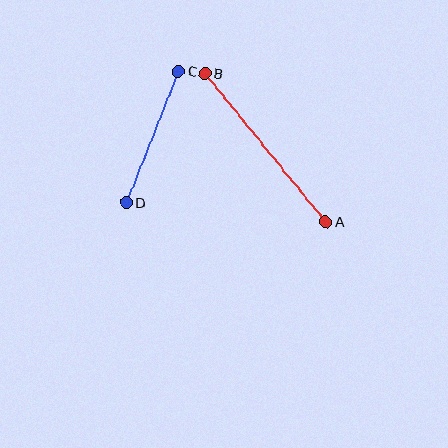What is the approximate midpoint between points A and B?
The midpoint is at approximately (265, 147) pixels.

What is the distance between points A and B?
The distance is approximately 191 pixels.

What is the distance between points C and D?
The distance is approximately 141 pixels.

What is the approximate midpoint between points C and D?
The midpoint is at approximately (152, 137) pixels.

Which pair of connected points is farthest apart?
Points A and B are farthest apart.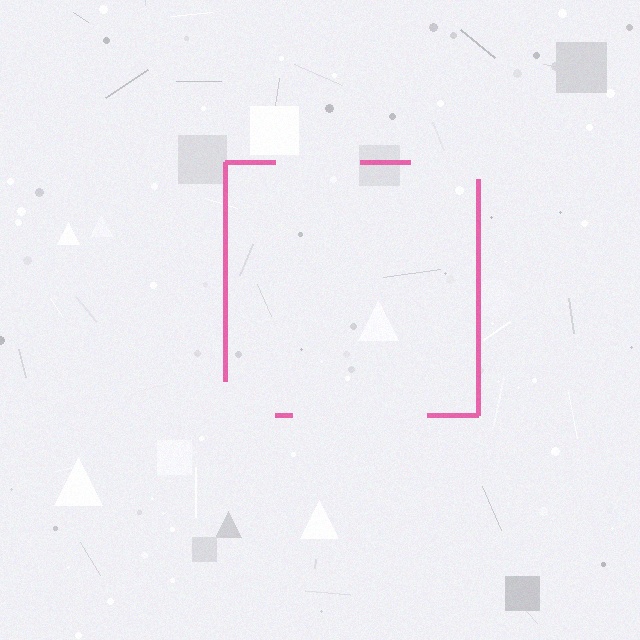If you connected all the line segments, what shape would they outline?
They would outline a square.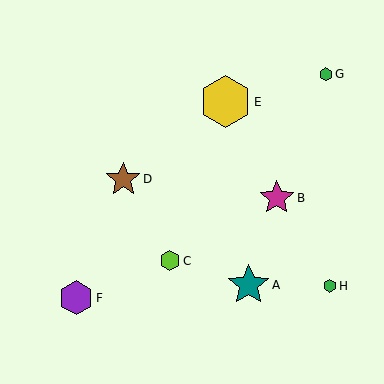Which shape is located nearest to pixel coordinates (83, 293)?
The purple hexagon (labeled F) at (76, 298) is nearest to that location.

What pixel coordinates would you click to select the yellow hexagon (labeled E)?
Click at (225, 102) to select the yellow hexagon E.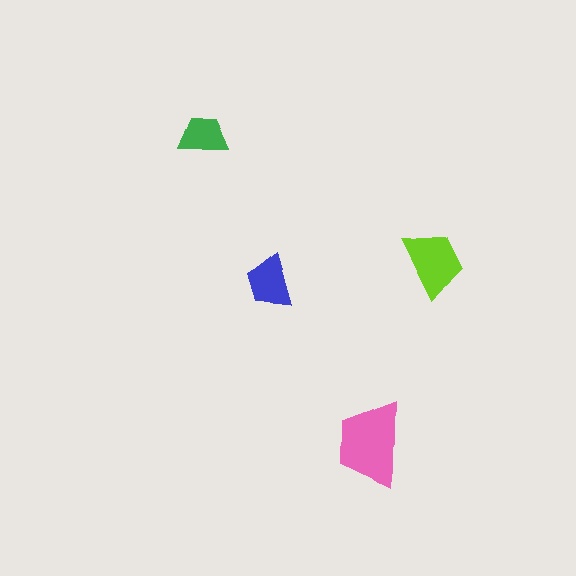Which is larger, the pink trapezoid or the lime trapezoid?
The pink one.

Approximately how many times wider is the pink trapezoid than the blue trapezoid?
About 1.5 times wider.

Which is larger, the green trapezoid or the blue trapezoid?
The blue one.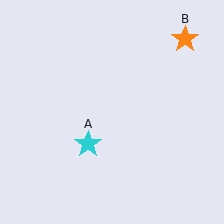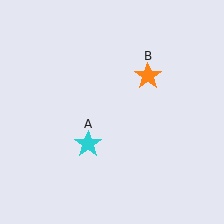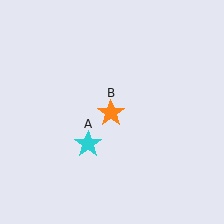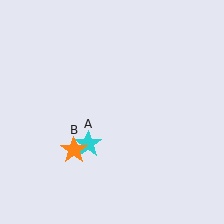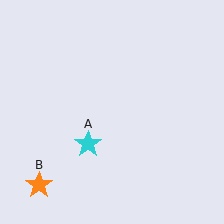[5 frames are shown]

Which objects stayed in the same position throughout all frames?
Cyan star (object A) remained stationary.